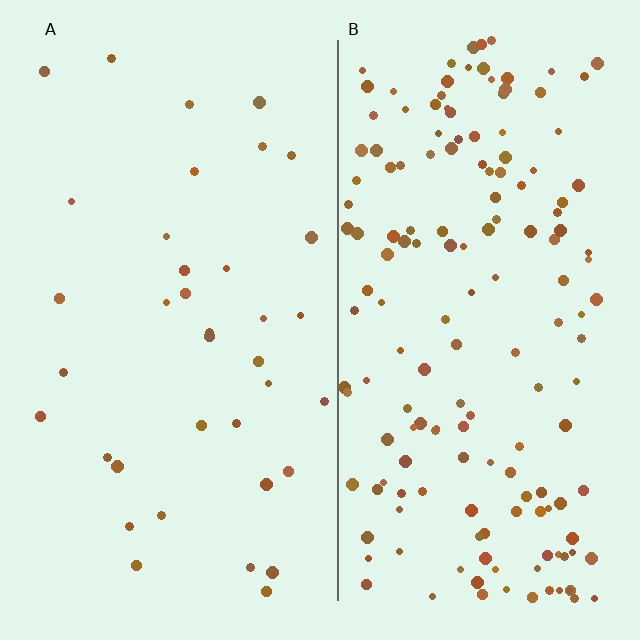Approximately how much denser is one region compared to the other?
Approximately 4.4× — region B over region A.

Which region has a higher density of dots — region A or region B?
B (the right).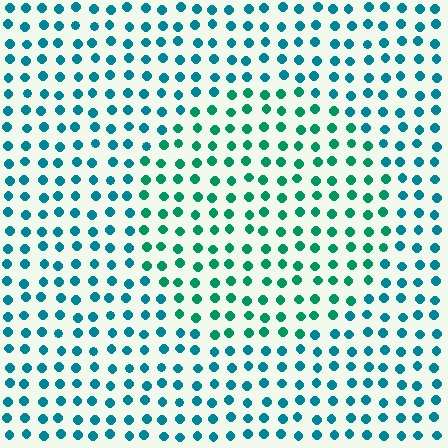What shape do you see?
I see a circle.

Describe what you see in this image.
The image is filled with small teal elements in a uniform arrangement. A circle-shaped region is visible where the elements are tinted to a slightly different hue, forming a subtle color boundary.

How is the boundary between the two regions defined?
The boundary is defined purely by a slight shift in hue (about 27 degrees). Spacing, size, and orientation are identical on both sides.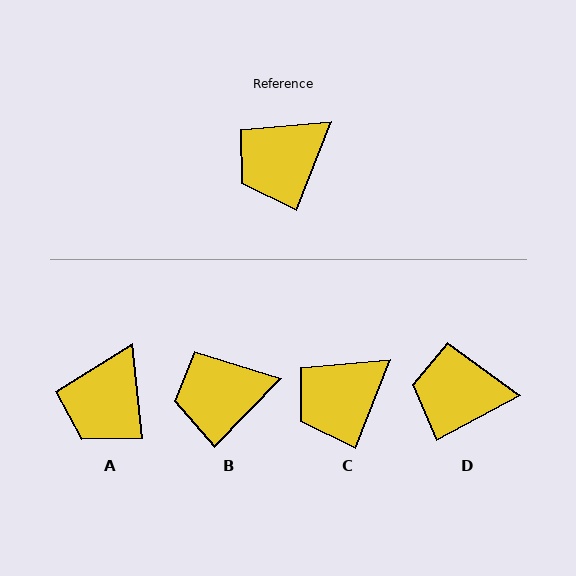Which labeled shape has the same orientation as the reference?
C.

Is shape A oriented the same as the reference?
No, it is off by about 27 degrees.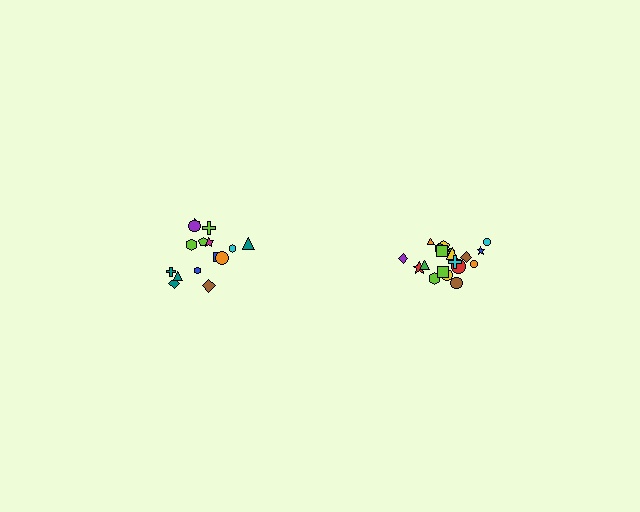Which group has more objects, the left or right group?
The right group.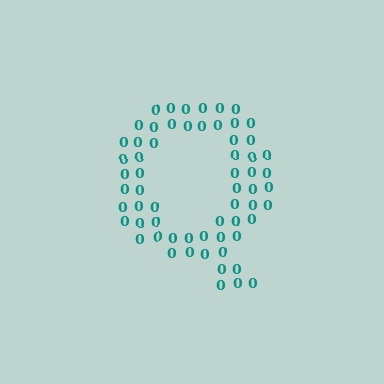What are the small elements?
The small elements are digit 0's.